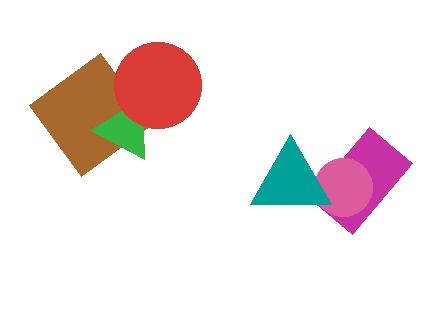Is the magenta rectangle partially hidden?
Yes, it is partially covered by another shape.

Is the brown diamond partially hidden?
Yes, it is partially covered by another shape.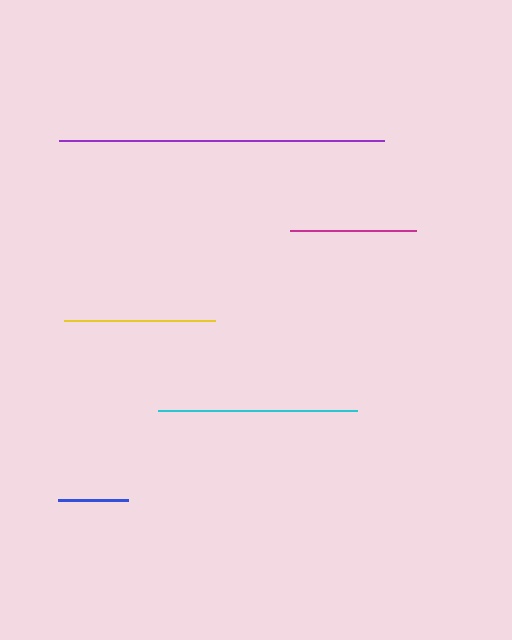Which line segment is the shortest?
The blue line is the shortest at approximately 70 pixels.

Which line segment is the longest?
The purple line is the longest at approximately 325 pixels.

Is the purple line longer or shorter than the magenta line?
The purple line is longer than the magenta line.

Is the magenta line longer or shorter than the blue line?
The magenta line is longer than the blue line.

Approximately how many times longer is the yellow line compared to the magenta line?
The yellow line is approximately 1.2 times the length of the magenta line.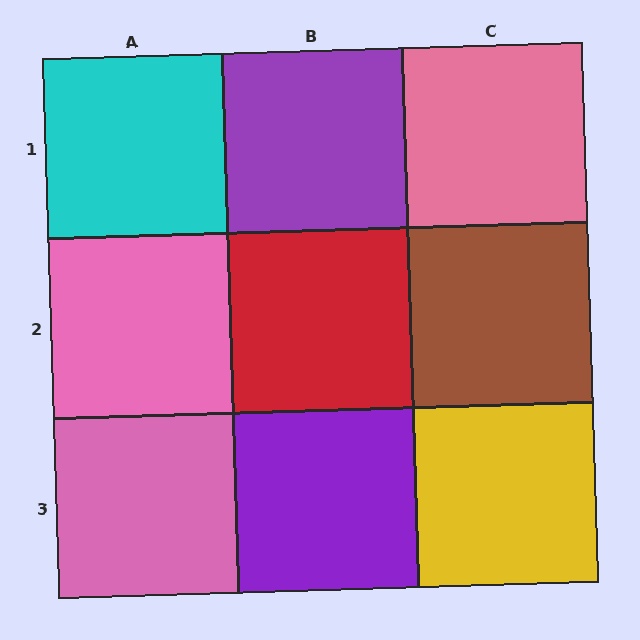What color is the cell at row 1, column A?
Cyan.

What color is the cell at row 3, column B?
Purple.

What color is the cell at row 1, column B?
Purple.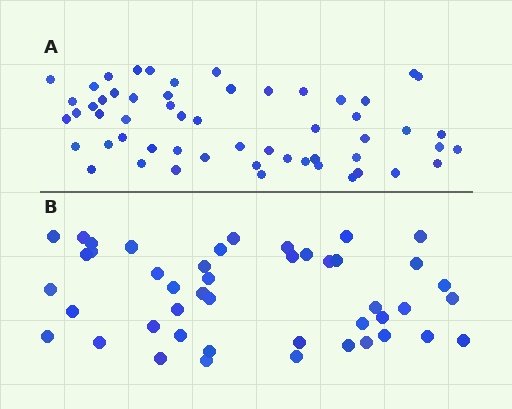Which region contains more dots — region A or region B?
Region A (the top region) has more dots.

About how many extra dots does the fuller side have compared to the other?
Region A has roughly 12 or so more dots than region B.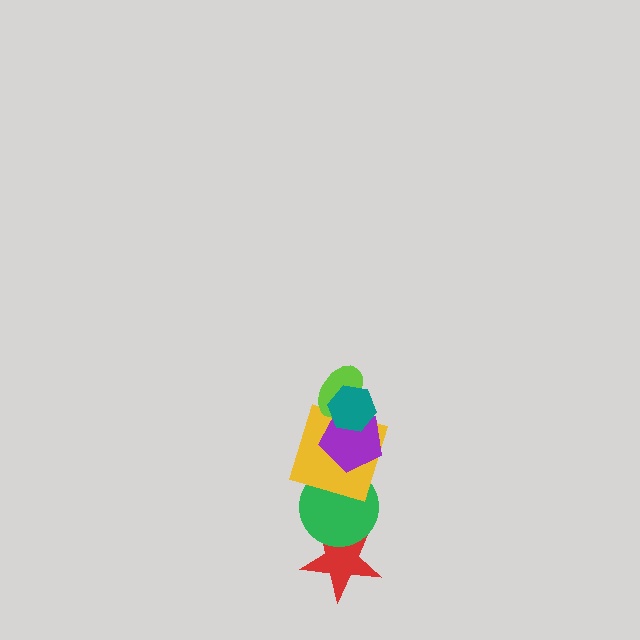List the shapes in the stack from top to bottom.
From top to bottom: the teal hexagon, the lime ellipse, the purple pentagon, the yellow square, the green circle, the red star.